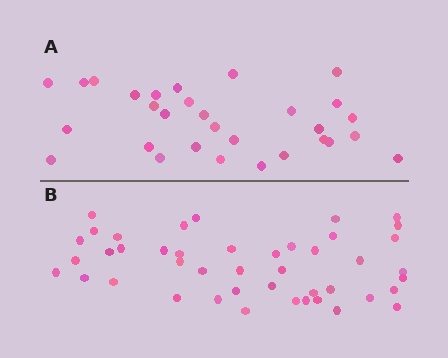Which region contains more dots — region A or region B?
Region B (the bottom region) has more dots.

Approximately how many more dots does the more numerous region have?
Region B has approximately 15 more dots than region A.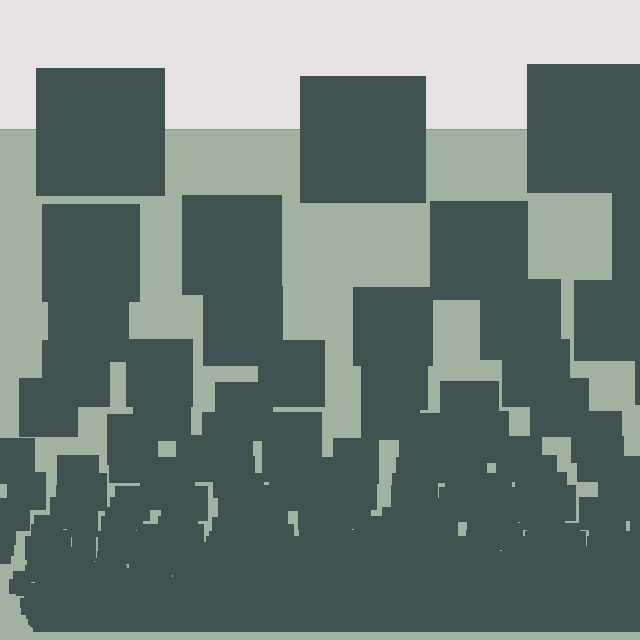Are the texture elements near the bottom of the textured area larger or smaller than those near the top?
Smaller. The gradient is inverted — elements near the bottom are smaller and denser.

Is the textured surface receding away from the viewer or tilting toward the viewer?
The surface appears to tilt toward the viewer. Texture elements get larger and sparser toward the top.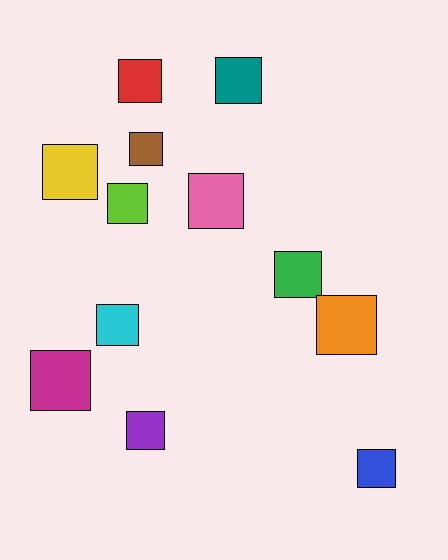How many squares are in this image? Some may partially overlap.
There are 12 squares.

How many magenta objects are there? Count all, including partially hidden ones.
There is 1 magenta object.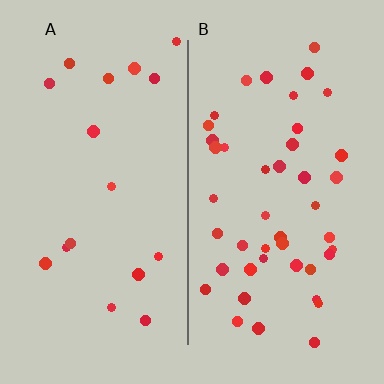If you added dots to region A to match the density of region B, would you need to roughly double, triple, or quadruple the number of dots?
Approximately triple.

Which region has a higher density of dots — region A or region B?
B (the right).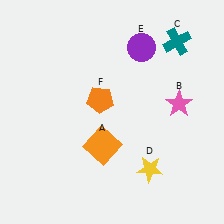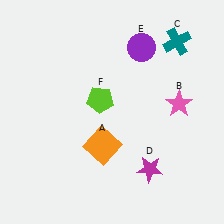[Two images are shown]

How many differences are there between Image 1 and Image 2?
There are 2 differences between the two images.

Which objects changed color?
D changed from yellow to magenta. F changed from orange to lime.